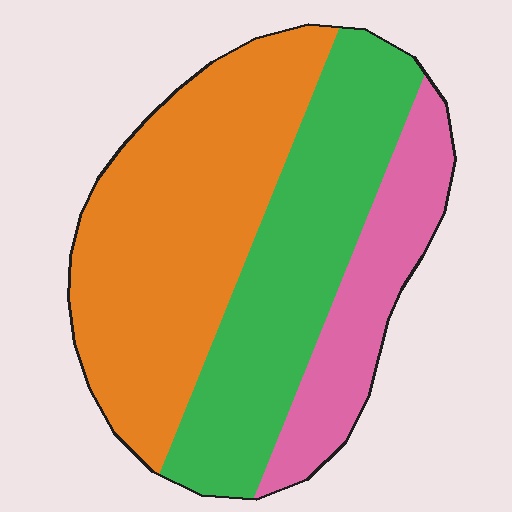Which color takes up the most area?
Orange, at roughly 45%.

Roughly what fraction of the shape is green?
Green covers around 35% of the shape.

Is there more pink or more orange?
Orange.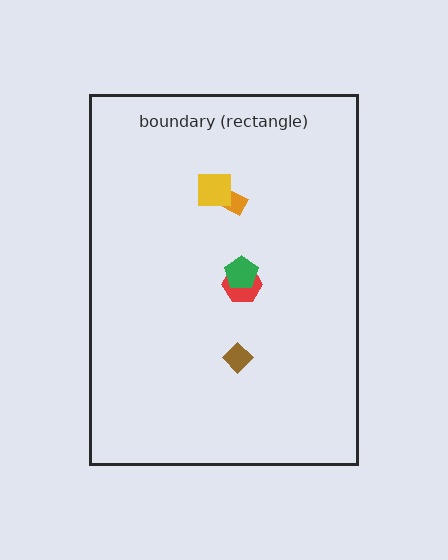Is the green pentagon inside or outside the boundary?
Inside.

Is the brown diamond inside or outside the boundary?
Inside.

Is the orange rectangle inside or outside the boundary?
Inside.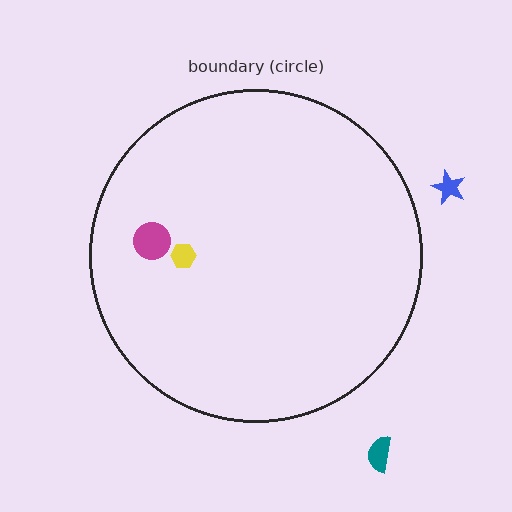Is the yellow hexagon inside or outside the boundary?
Inside.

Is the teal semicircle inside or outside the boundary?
Outside.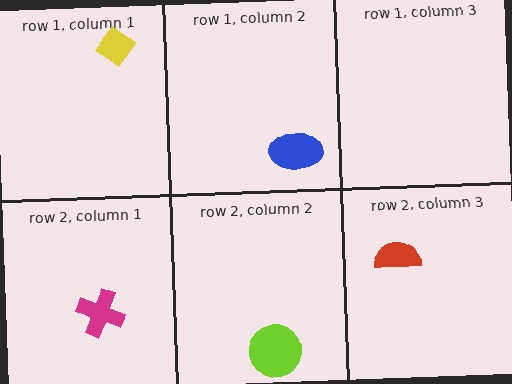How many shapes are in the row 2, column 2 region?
1.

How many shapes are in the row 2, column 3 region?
1.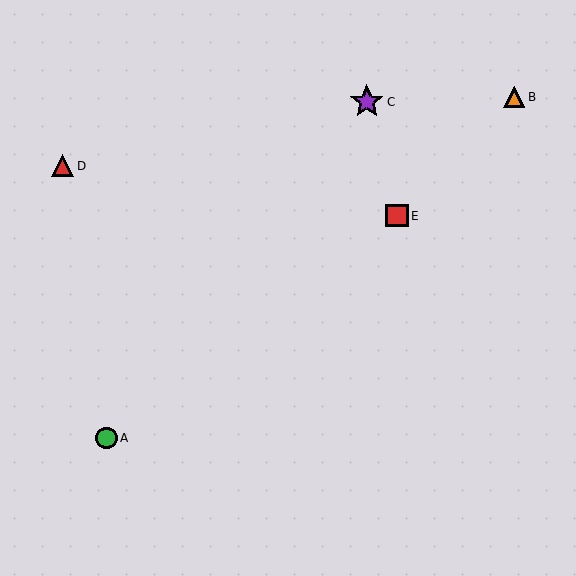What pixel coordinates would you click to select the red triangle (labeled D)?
Click at (63, 166) to select the red triangle D.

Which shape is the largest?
The purple star (labeled C) is the largest.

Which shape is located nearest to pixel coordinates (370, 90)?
The purple star (labeled C) at (367, 102) is nearest to that location.